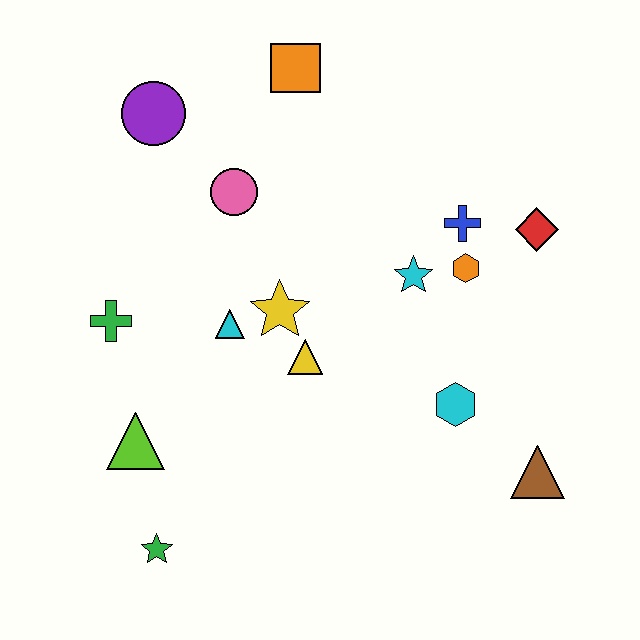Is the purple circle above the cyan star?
Yes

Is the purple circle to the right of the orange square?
No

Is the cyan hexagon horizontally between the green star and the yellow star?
No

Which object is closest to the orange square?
The pink circle is closest to the orange square.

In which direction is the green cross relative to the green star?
The green cross is above the green star.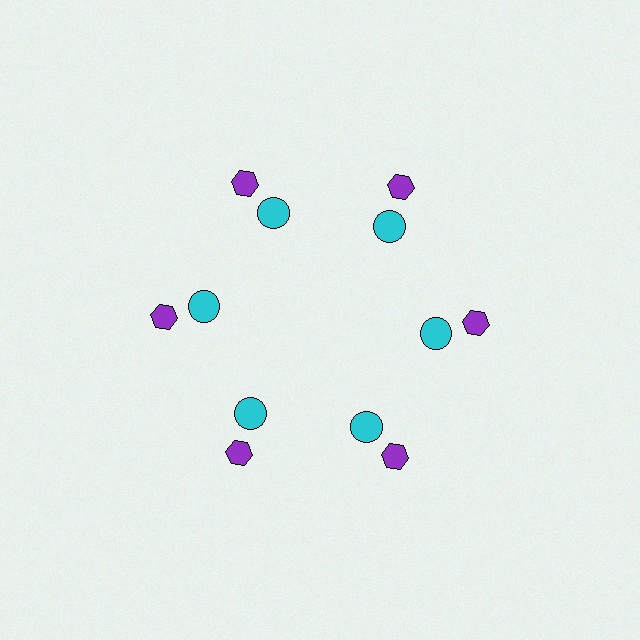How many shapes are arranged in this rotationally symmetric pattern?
There are 12 shapes, arranged in 6 groups of 2.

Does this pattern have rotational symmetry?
Yes, this pattern has 6-fold rotational symmetry. It looks the same after rotating 60 degrees around the center.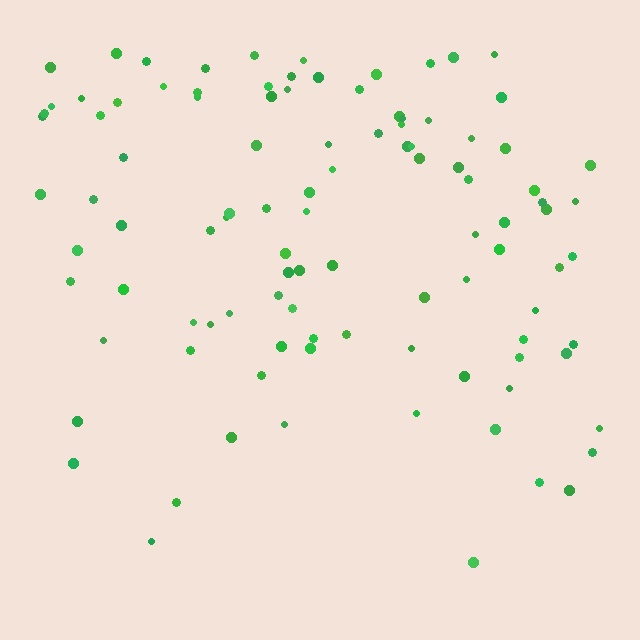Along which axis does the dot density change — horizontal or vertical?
Vertical.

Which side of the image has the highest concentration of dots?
The top.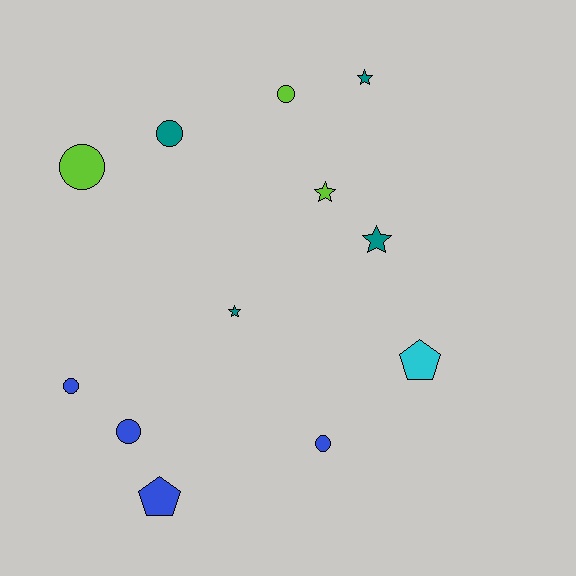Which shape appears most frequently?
Circle, with 6 objects.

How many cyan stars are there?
There are no cyan stars.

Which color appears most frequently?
Blue, with 4 objects.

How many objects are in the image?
There are 12 objects.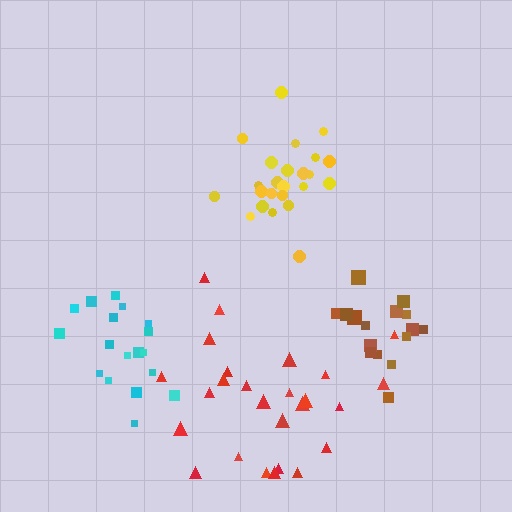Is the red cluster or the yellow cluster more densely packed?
Yellow.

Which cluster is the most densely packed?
Yellow.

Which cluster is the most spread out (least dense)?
Red.